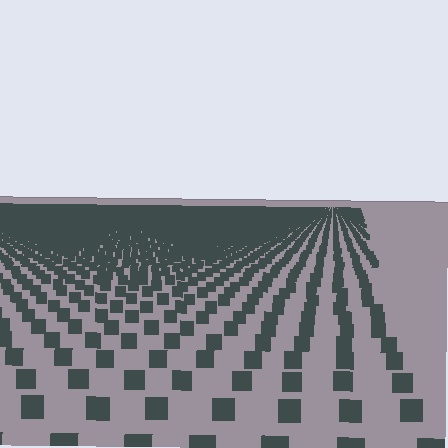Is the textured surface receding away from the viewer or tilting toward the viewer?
The surface is receding away from the viewer. Texture elements get smaller and denser toward the top.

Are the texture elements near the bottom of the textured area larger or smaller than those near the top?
Larger. Near the bottom, elements are closer to the viewer and appear at a bigger on-screen size.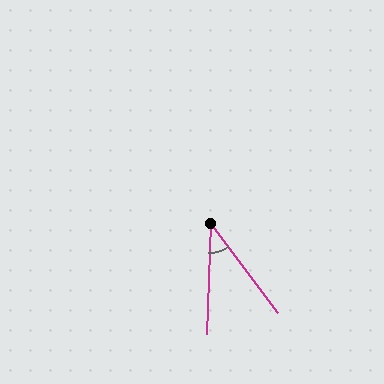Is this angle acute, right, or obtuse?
It is acute.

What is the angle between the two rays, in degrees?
Approximately 39 degrees.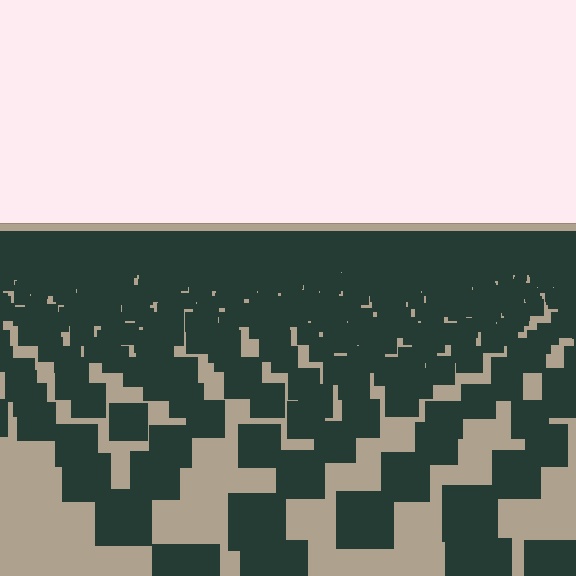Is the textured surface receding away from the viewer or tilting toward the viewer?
The surface is receding away from the viewer. Texture elements get smaller and denser toward the top.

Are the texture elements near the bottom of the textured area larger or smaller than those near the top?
Larger. Near the bottom, elements are closer to the viewer and appear at a bigger on-screen size.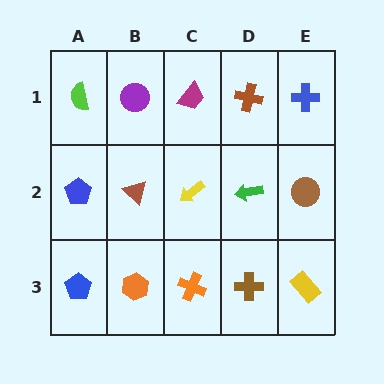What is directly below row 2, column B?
An orange hexagon.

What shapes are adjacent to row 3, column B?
A brown triangle (row 2, column B), a blue pentagon (row 3, column A), an orange cross (row 3, column C).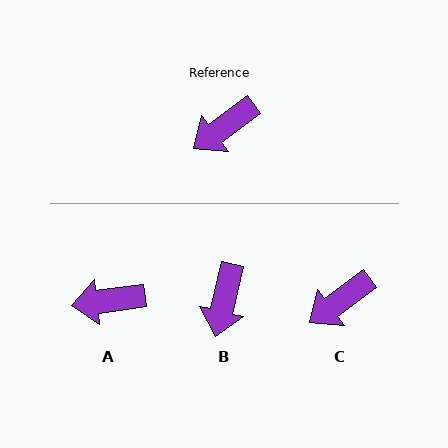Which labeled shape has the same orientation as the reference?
C.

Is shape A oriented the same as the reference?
No, it is off by about 29 degrees.